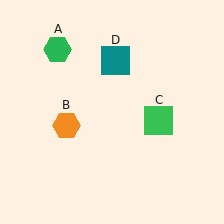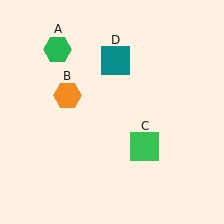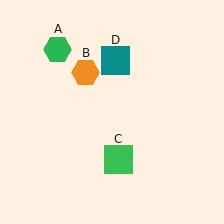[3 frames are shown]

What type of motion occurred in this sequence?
The orange hexagon (object B), green square (object C) rotated clockwise around the center of the scene.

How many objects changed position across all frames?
2 objects changed position: orange hexagon (object B), green square (object C).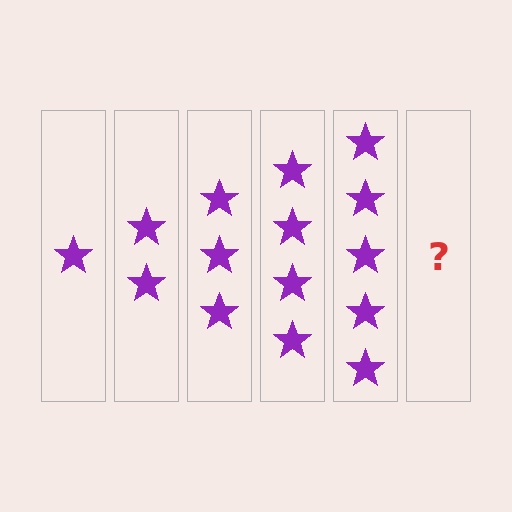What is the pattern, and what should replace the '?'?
The pattern is that each step adds one more star. The '?' should be 6 stars.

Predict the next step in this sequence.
The next step is 6 stars.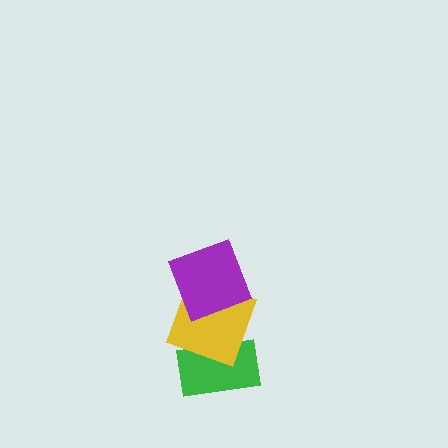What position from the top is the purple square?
The purple square is 1st from the top.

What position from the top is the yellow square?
The yellow square is 2nd from the top.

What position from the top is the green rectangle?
The green rectangle is 3rd from the top.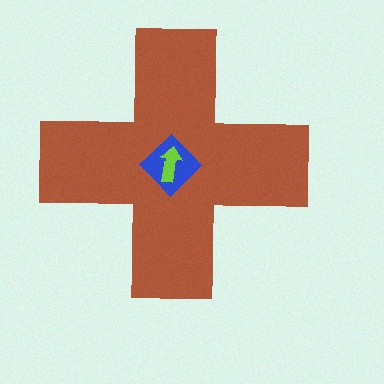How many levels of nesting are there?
3.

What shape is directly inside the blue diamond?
The lime arrow.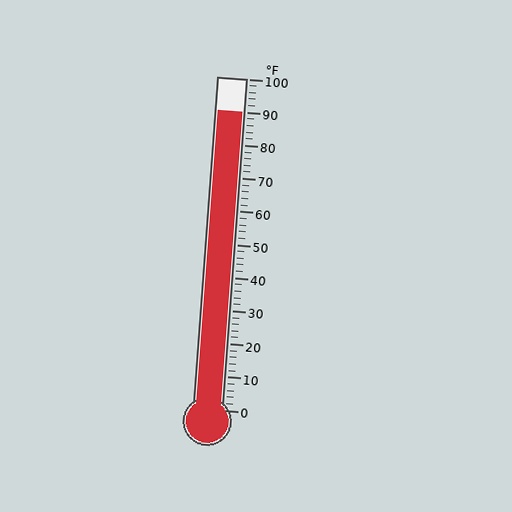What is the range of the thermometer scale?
The thermometer scale ranges from 0°F to 100°F.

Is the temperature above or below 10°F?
The temperature is above 10°F.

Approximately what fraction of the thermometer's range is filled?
The thermometer is filled to approximately 90% of its range.